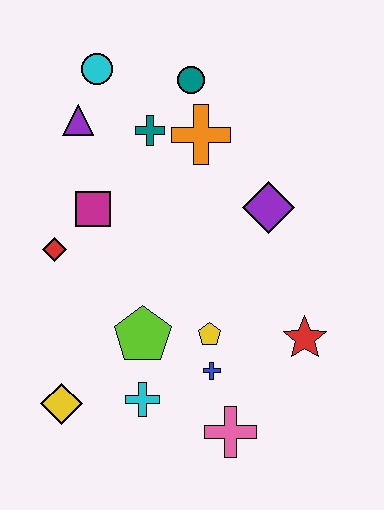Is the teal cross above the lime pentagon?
Yes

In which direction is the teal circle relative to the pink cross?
The teal circle is above the pink cross.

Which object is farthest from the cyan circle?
The pink cross is farthest from the cyan circle.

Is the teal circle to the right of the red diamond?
Yes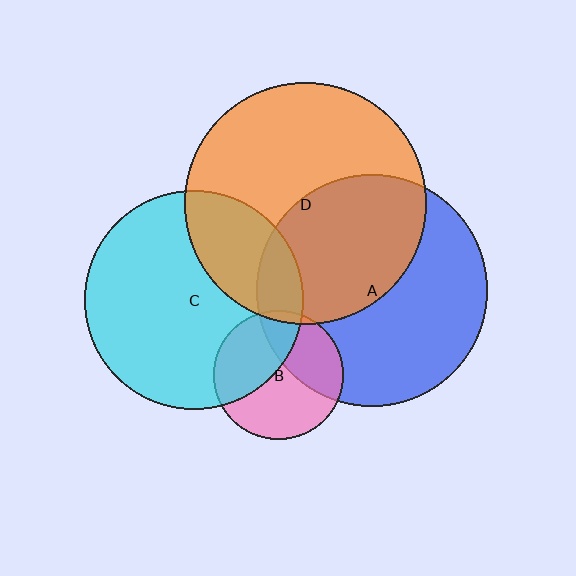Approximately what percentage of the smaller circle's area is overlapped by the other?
Approximately 5%.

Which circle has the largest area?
Circle D (orange).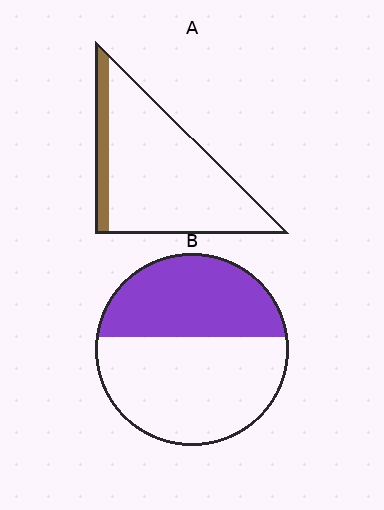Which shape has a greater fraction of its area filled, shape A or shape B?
Shape B.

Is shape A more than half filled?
No.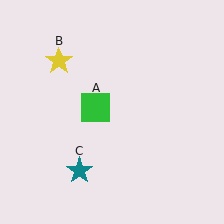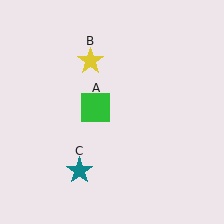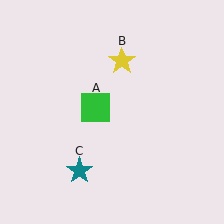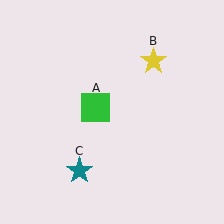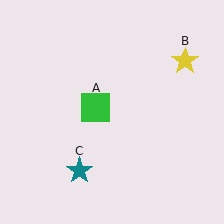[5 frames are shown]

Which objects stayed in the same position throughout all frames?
Green square (object A) and teal star (object C) remained stationary.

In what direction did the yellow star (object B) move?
The yellow star (object B) moved right.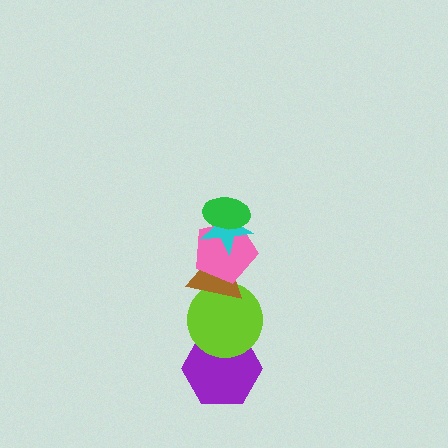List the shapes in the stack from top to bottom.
From top to bottom: the green ellipse, the cyan star, the pink pentagon, the brown triangle, the lime circle, the purple hexagon.